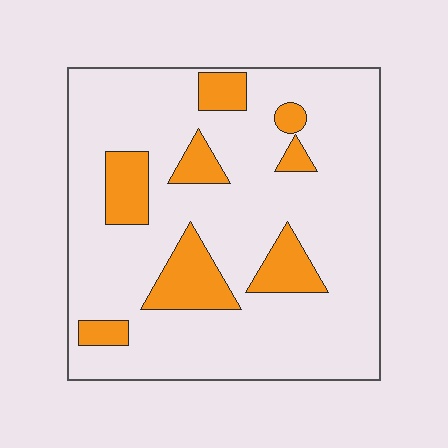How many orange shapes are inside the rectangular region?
8.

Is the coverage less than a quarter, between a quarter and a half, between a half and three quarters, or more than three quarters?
Less than a quarter.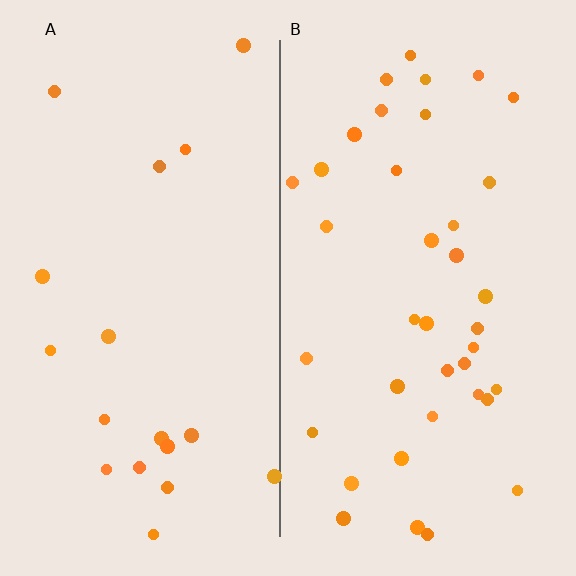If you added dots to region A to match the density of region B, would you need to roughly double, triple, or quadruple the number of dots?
Approximately double.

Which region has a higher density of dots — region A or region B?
B (the right).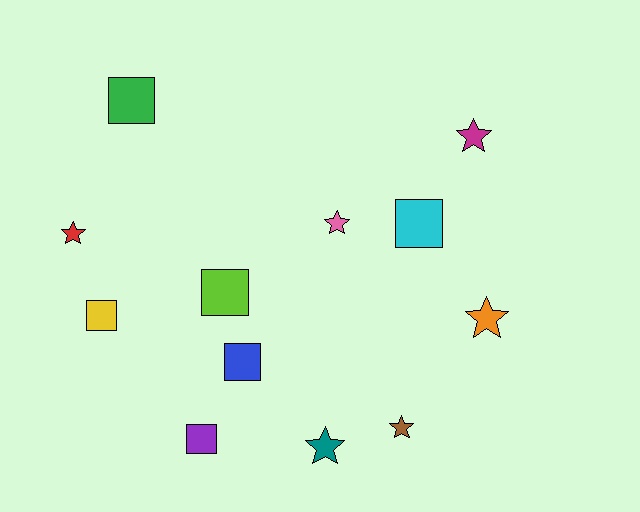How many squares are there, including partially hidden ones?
There are 6 squares.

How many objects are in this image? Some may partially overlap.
There are 12 objects.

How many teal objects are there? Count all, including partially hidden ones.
There is 1 teal object.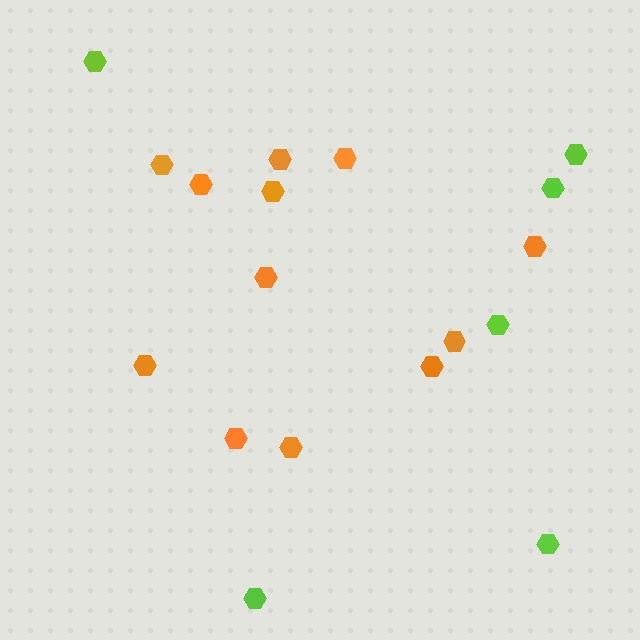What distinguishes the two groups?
There are 2 groups: one group of orange hexagons (12) and one group of lime hexagons (6).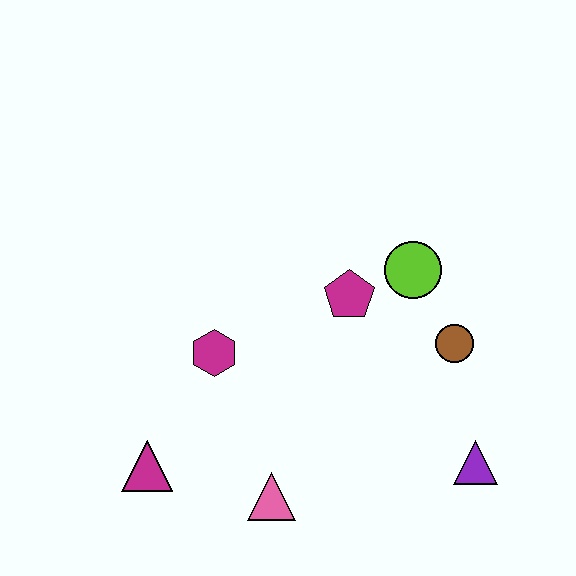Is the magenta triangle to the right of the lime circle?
No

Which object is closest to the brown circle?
The lime circle is closest to the brown circle.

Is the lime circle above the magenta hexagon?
Yes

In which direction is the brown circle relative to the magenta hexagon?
The brown circle is to the right of the magenta hexagon.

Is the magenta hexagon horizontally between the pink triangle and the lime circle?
No